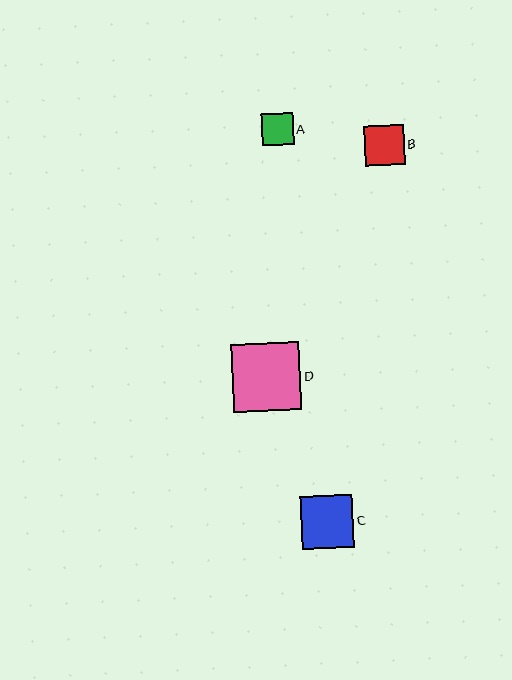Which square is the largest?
Square D is the largest with a size of approximately 69 pixels.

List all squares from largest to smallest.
From largest to smallest: D, C, B, A.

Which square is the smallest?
Square A is the smallest with a size of approximately 32 pixels.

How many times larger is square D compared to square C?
Square D is approximately 1.3 times the size of square C.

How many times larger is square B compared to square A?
Square B is approximately 1.3 times the size of square A.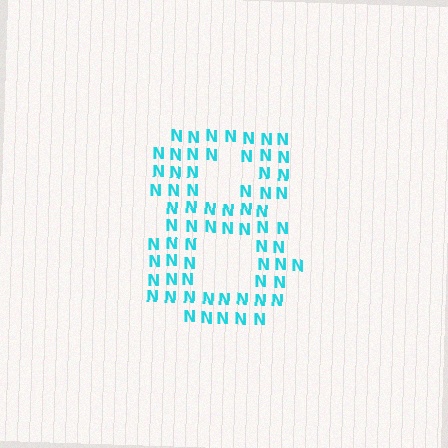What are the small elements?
The small elements are letter N's.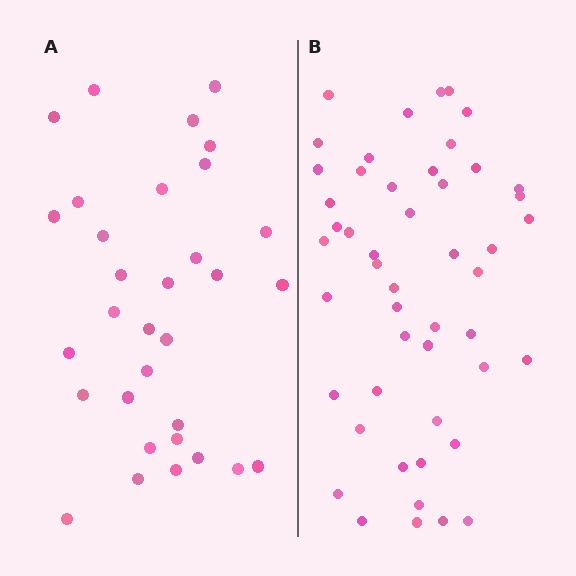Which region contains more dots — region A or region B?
Region B (the right region) has more dots.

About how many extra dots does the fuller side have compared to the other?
Region B has approximately 15 more dots than region A.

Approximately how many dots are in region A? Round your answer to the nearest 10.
About 30 dots. (The exact count is 32, which rounds to 30.)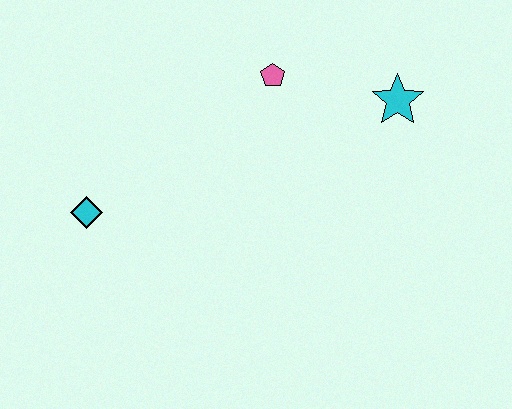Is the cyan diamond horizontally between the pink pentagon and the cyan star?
No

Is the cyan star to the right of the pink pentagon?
Yes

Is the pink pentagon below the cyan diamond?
No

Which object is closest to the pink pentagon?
The cyan star is closest to the pink pentagon.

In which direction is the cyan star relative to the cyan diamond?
The cyan star is to the right of the cyan diamond.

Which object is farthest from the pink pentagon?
The cyan diamond is farthest from the pink pentagon.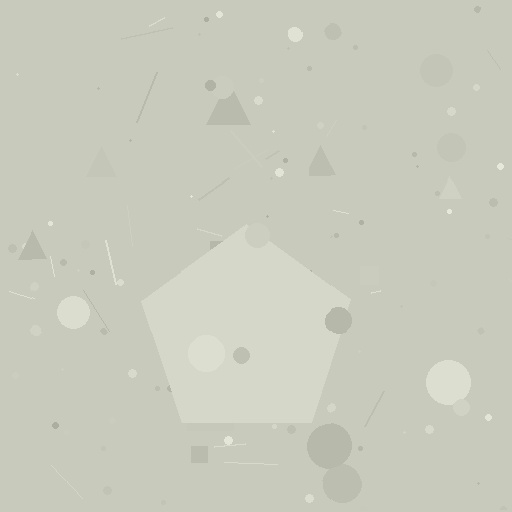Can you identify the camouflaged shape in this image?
The camouflaged shape is a pentagon.